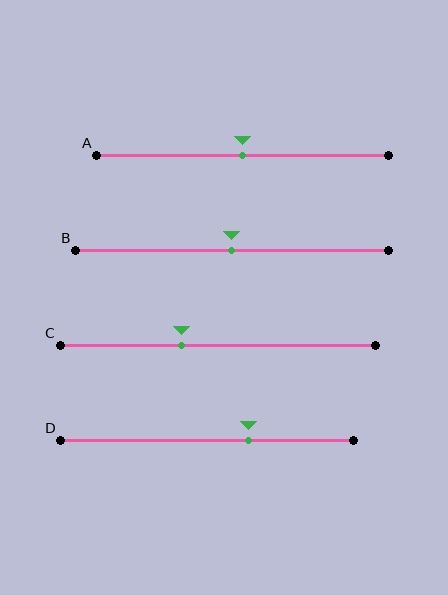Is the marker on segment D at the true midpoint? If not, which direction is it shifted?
No, the marker on segment D is shifted to the right by about 14% of the segment length.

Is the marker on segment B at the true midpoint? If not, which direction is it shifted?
Yes, the marker on segment B is at the true midpoint.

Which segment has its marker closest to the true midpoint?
Segment A has its marker closest to the true midpoint.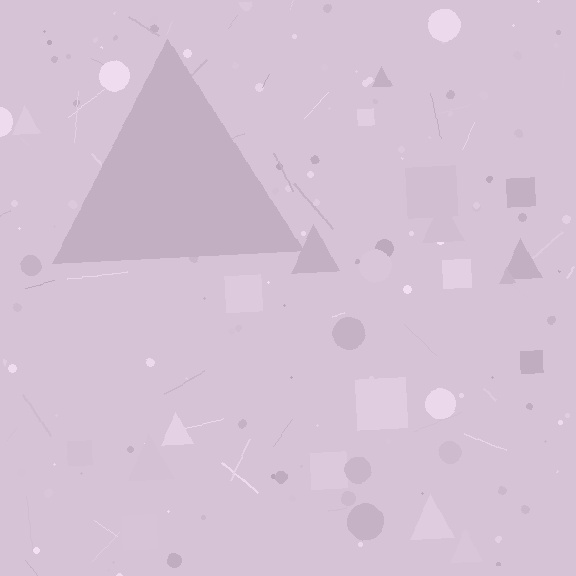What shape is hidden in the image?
A triangle is hidden in the image.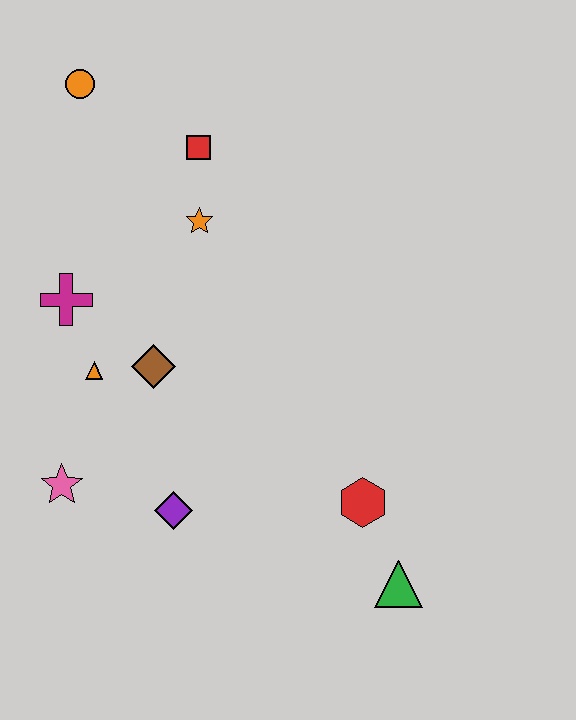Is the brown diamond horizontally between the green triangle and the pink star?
Yes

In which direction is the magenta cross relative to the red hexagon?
The magenta cross is to the left of the red hexagon.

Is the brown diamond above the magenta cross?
No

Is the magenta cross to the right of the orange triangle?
No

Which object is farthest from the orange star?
The green triangle is farthest from the orange star.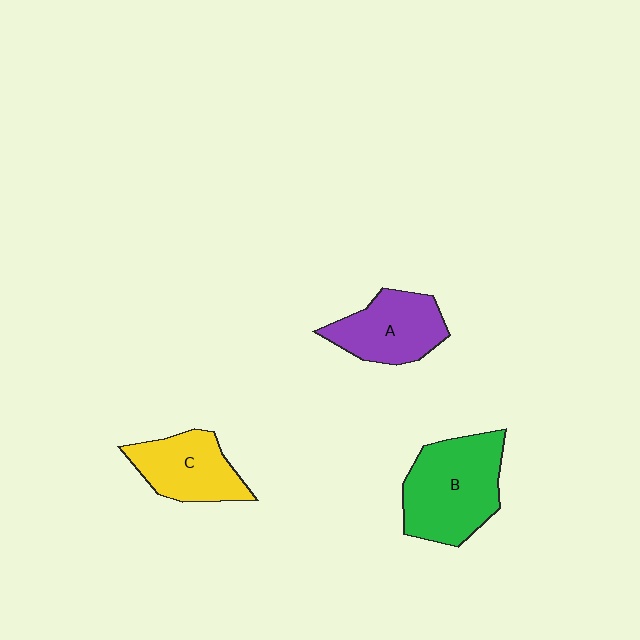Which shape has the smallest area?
Shape C (yellow).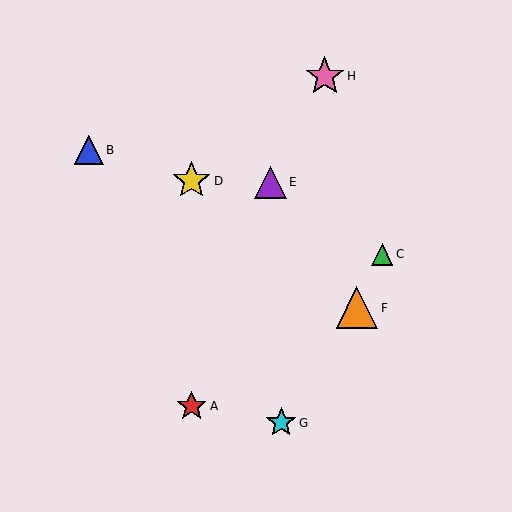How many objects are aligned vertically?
2 objects (A, D) are aligned vertically.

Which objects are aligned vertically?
Objects A, D are aligned vertically.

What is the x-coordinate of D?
Object D is at x≈192.